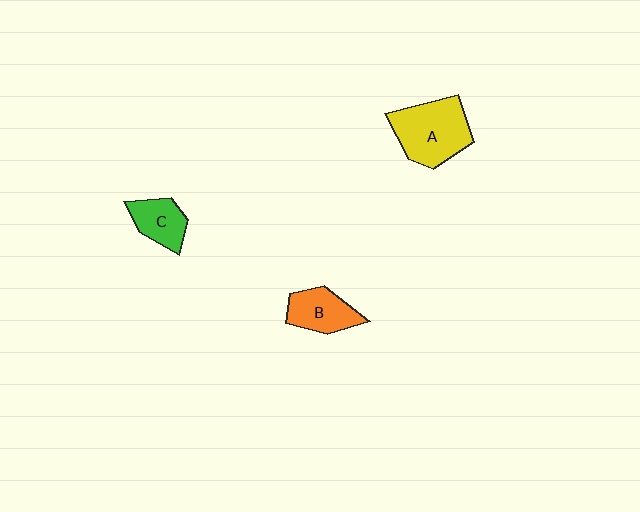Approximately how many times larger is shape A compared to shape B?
Approximately 1.6 times.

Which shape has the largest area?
Shape A (yellow).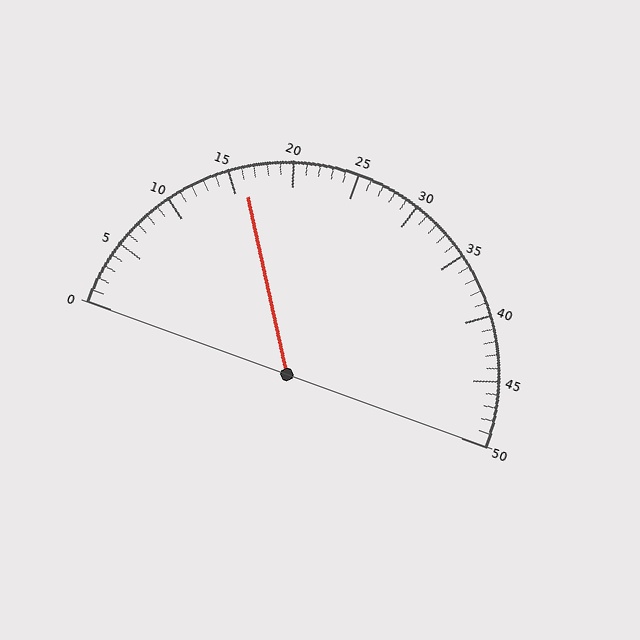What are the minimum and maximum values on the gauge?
The gauge ranges from 0 to 50.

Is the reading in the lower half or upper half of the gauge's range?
The reading is in the lower half of the range (0 to 50).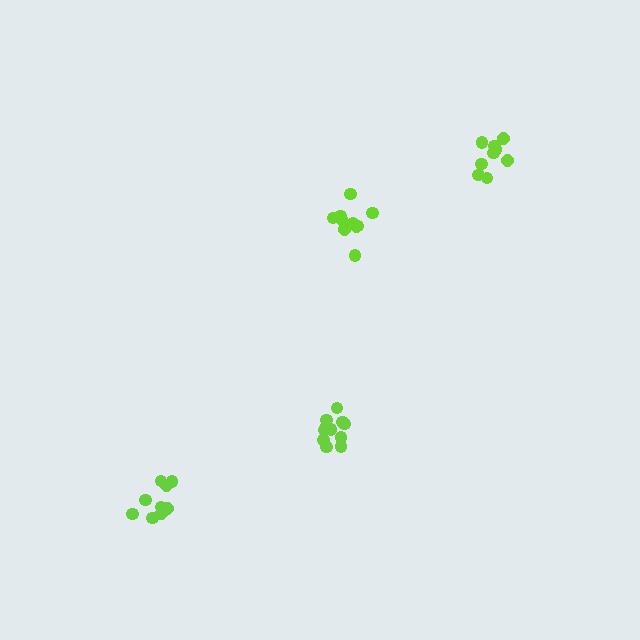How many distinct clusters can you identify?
There are 4 distinct clusters.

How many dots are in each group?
Group 1: 11 dots, Group 2: 9 dots, Group 3: 11 dots, Group 4: 9 dots (40 total).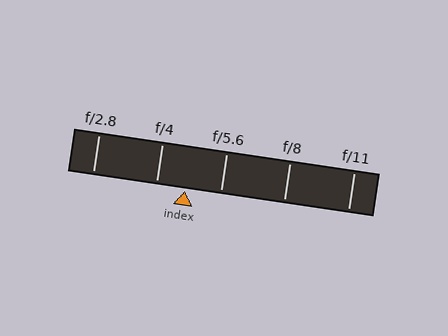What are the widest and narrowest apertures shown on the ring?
The widest aperture shown is f/2.8 and the narrowest is f/11.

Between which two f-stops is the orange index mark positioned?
The index mark is between f/4 and f/5.6.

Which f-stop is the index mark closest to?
The index mark is closest to f/4.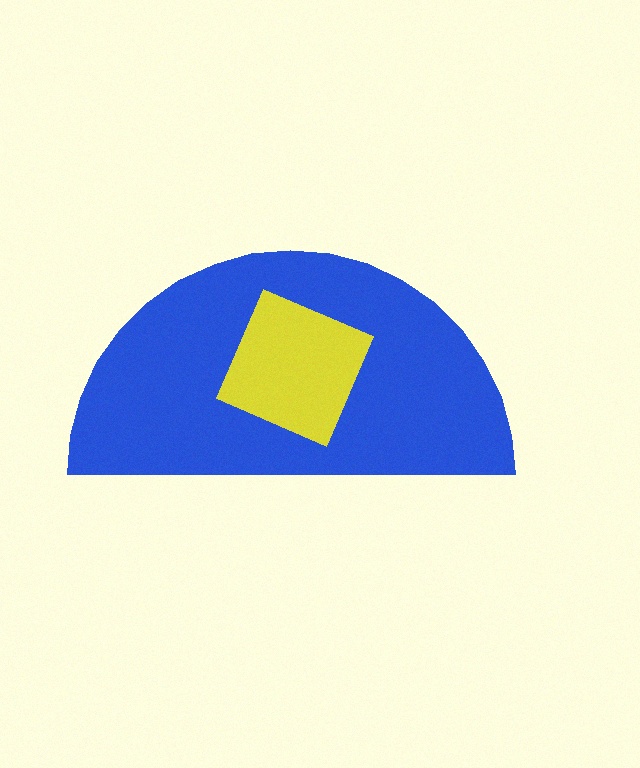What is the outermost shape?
The blue semicircle.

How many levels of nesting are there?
2.